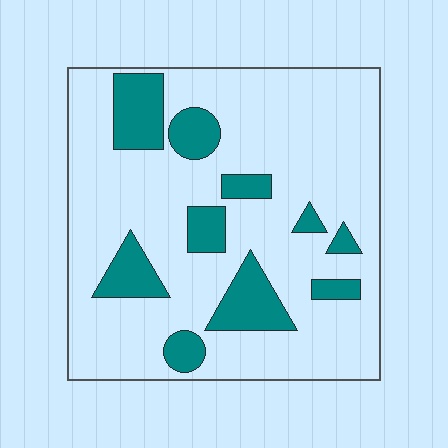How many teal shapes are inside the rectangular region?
10.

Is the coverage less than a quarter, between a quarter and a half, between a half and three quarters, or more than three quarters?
Less than a quarter.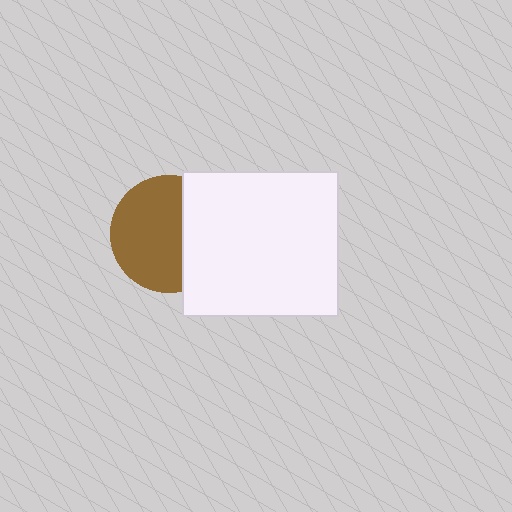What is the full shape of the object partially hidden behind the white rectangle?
The partially hidden object is a brown circle.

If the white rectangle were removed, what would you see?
You would see the complete brown circle.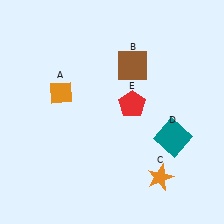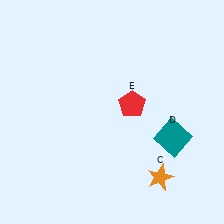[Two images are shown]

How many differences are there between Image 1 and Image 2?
There are 2 differences between the two images.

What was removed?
The orange diamond (A), the brown square (B) were removed in Image 2.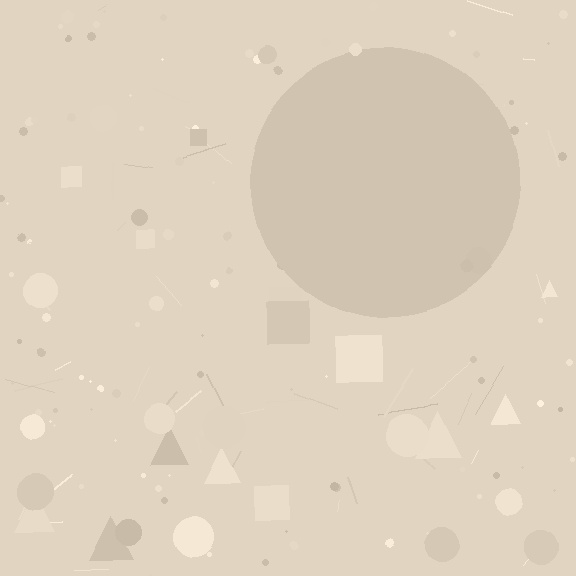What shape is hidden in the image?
A circle is hidden in the image.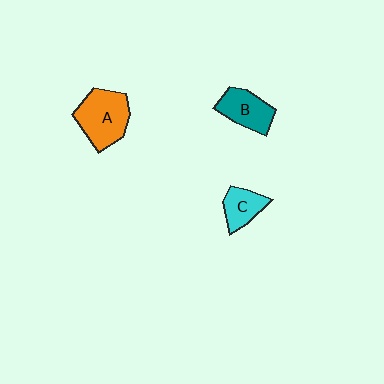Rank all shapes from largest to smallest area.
From largest to smallest: A (orange), B (teal), C (cyan).